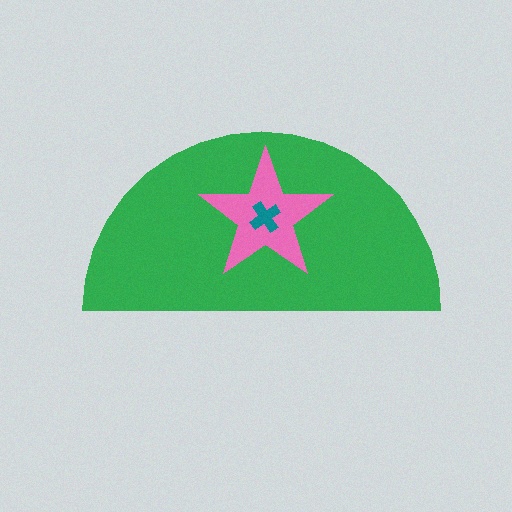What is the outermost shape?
The green semicircle.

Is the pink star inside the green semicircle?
Yes.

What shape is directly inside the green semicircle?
The pink star.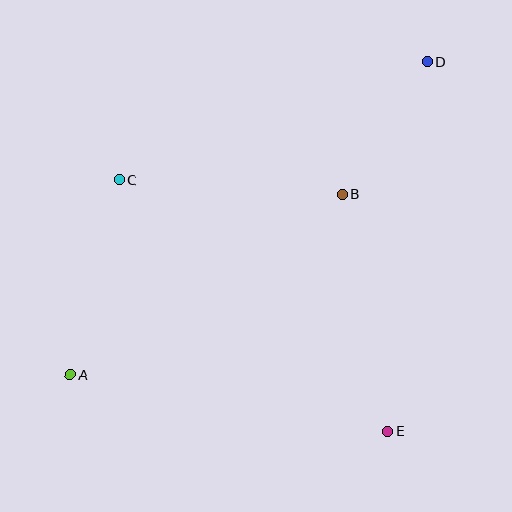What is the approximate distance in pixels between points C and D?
The distance between C and D is approximately 330 pixels.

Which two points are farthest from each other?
Points A and D are farthest from each other.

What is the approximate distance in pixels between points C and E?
The distance between C and E is approximately 367 pixels.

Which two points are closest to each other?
Points B and D are closest to each other.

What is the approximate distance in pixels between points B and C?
The distance between B and C is approximately 223 pixels.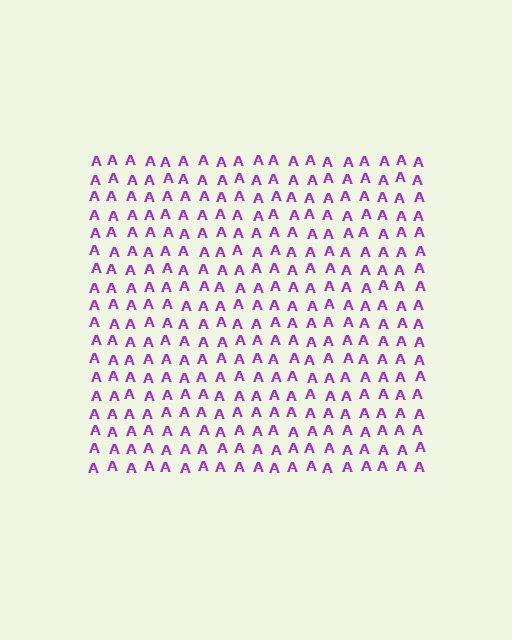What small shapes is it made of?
It is made of small letter A's.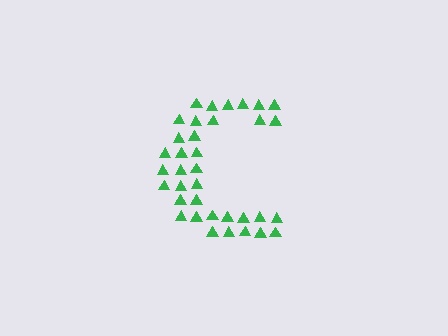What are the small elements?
The small elements are triangles.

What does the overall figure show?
The overall figure shows the letter C.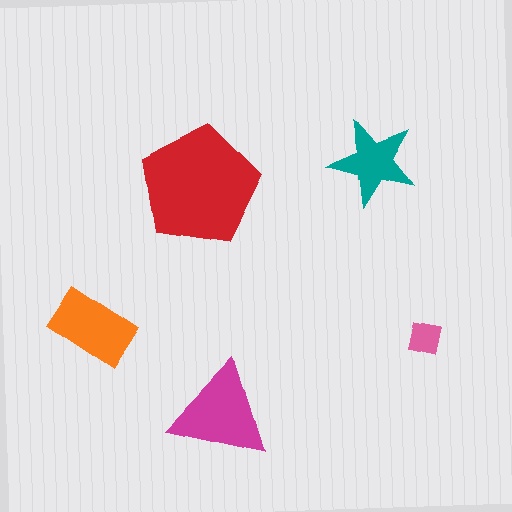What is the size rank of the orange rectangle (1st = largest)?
3rd.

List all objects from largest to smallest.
The red pentagon, the magenta triangle, the orange rectangle, the teal star, the pink square.